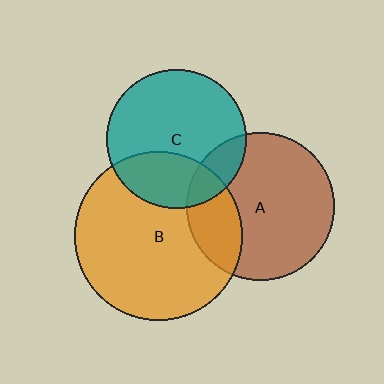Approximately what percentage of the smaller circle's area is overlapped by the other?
Approximately 15%.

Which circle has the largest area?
Circle B (orange).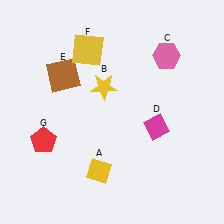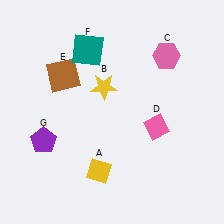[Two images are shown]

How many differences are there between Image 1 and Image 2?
There are 3 differences between the two images.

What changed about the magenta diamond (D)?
In Image 1, D is magenta. In Image 2, it changed to pink.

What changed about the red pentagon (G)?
In Image 1, G is red. In Image 2, it changed to purple.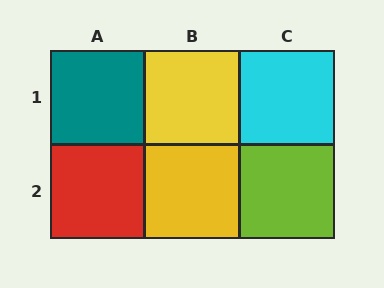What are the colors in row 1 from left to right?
Teal, yellow, cyan.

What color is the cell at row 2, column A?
Red.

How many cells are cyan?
1 cell is cyan.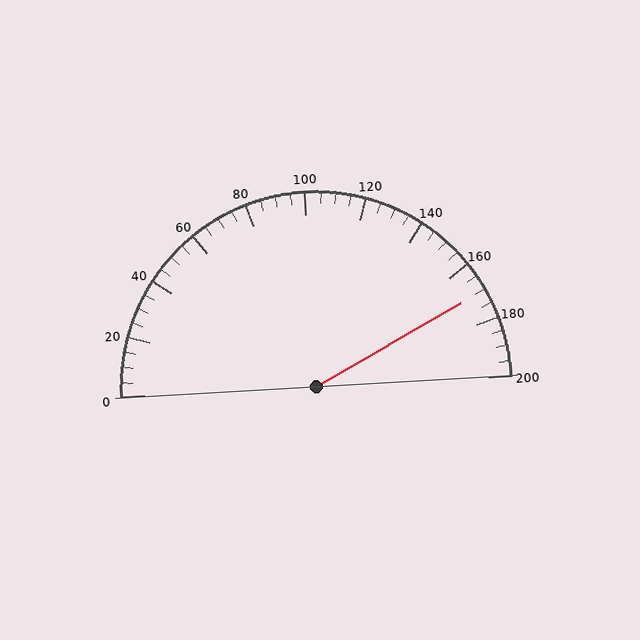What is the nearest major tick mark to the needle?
The nearest major tick mark is 160.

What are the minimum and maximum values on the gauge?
The gauge ranges from 0 to 200.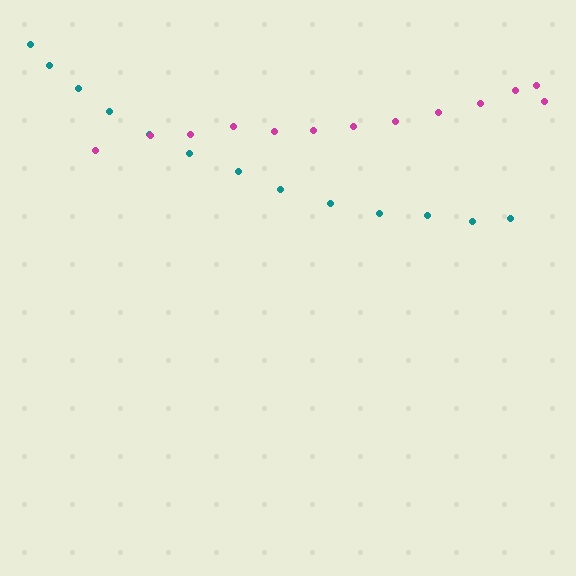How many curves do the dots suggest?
There are 2 distinct paths.